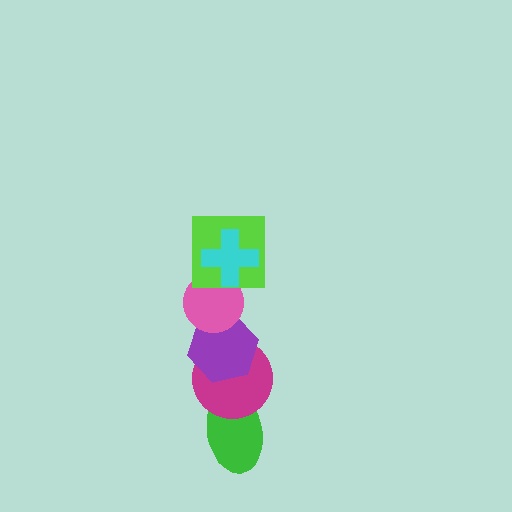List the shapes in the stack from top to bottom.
From top to bottom: the cyan cross, the lime square, the pink circle, the purple hexagon, the magenta circle, the green ellipse.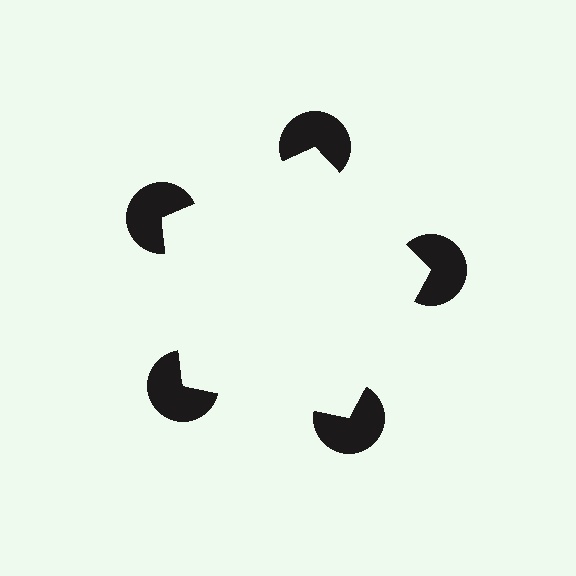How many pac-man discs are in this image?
There are 5 — one at each vertex of the illusory pentagon.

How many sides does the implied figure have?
5 sides.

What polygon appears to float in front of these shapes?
An illusory pentagon — its edges are inferred from the aligned wedge cuts in the pac-man discs, not physically drawn.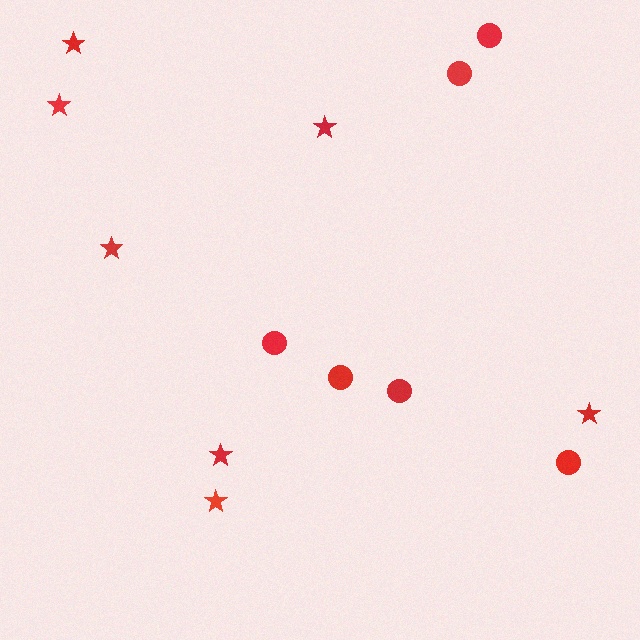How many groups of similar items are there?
There are 2 groups: one group of circles (6) and one group of stars (7).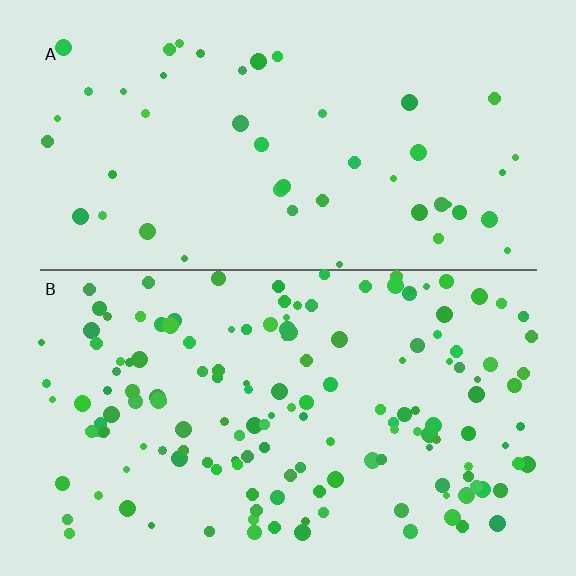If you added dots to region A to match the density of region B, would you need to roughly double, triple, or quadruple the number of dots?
Approximately triple.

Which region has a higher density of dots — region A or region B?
B (the bottom).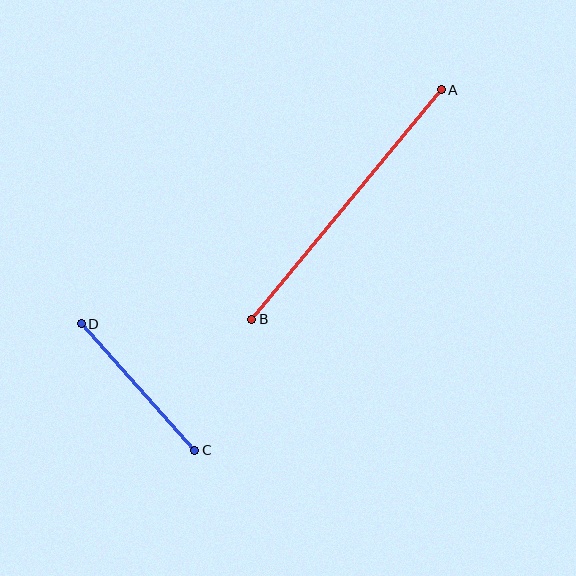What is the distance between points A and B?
The distance is approximately 298 pixels.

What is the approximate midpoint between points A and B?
The midpoint is at approximately (347, 204) pixels.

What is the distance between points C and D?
The distance is approximately 170 pixels.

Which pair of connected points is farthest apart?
Points A and B are farthest apart.